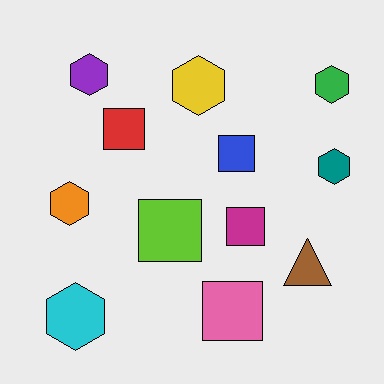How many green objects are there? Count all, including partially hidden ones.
There is 1 green object.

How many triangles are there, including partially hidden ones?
There is 1 triangle.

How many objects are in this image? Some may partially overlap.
There are 12 objects.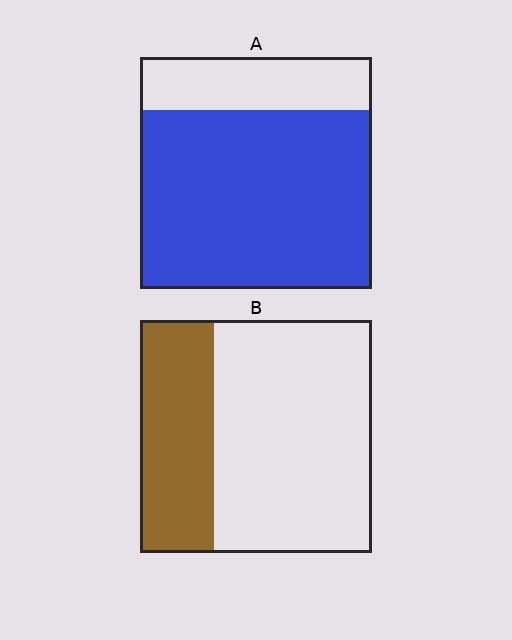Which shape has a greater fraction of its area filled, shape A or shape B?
Shape A.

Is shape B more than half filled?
No.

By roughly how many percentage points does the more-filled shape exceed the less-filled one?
By roughly 45 percentage points (A over B).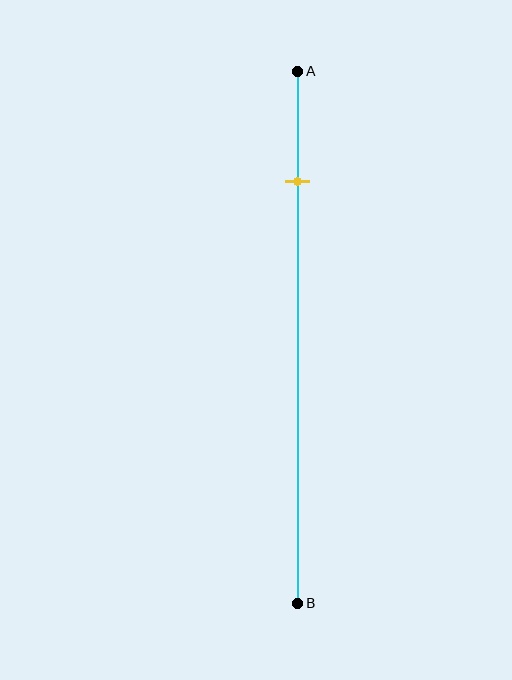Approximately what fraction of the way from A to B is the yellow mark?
The yellow mark is approximately 20% of the way from A to B.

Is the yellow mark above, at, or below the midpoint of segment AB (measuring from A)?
The yellow mark is above the midpoint of segment AB.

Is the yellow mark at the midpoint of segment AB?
No, the mark is at about 20% from A, not at the 50% midpoint.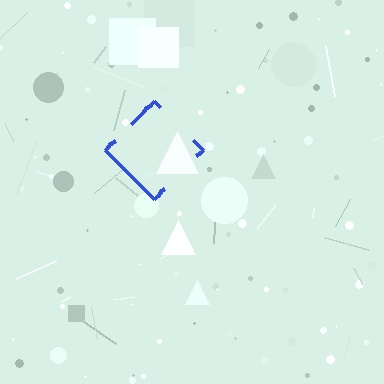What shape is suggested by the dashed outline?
The dashed outline suggests a diamond.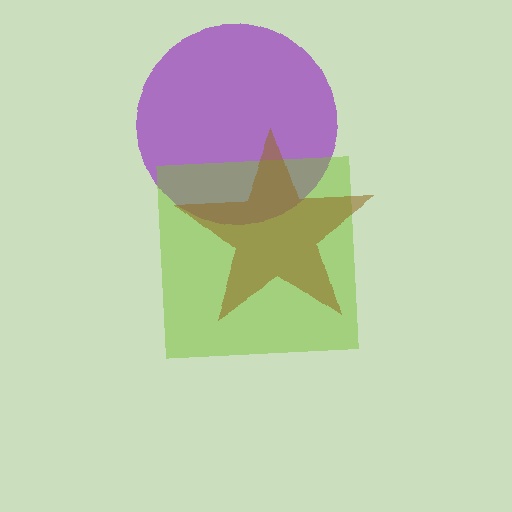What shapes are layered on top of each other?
The layered shapes are: a purple circle, a lime square, a brown star.